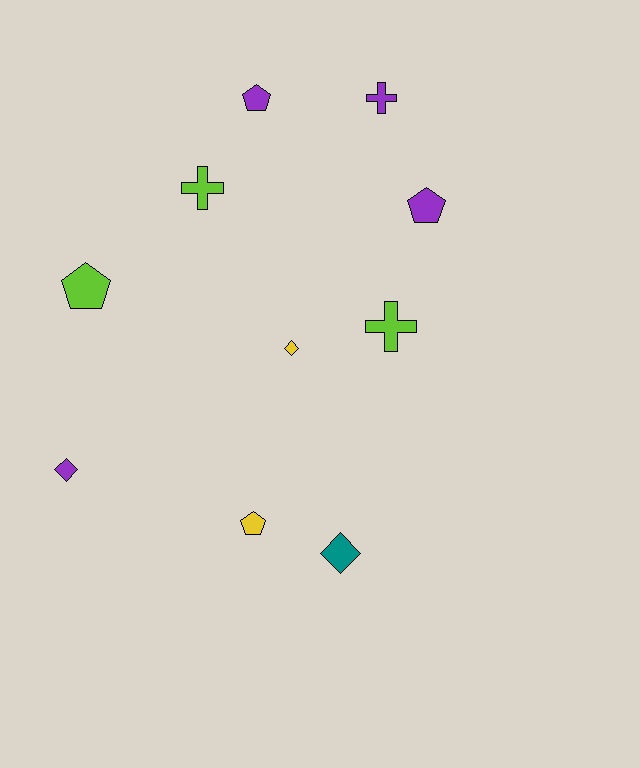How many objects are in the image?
There are 10 objects.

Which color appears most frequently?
Purple, with 4 objects.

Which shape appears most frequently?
Pentagon, with 4 objects.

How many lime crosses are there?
There are 2 lime crosses.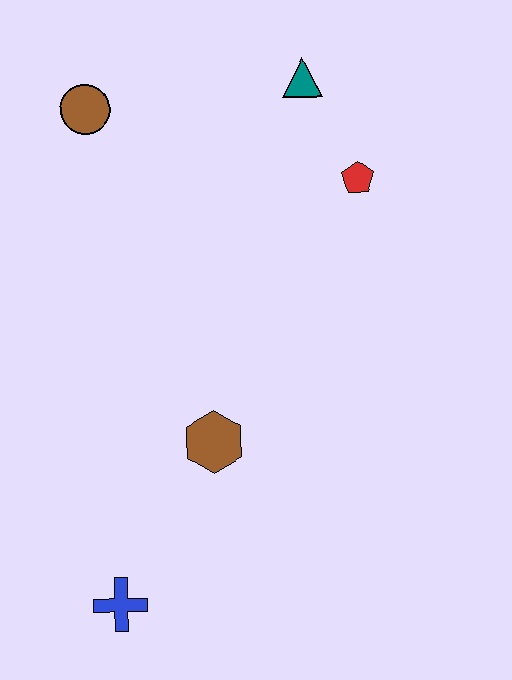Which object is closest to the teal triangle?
The red pentagon is closest to the teal triangle.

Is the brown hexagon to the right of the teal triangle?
No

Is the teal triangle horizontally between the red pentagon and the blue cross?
Yes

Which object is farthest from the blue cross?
The teal triangle is farthest from the blue cross.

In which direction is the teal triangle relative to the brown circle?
The teal triangle is to the right of the brown circle.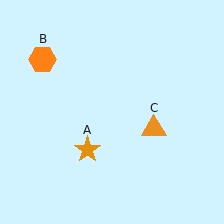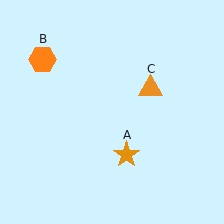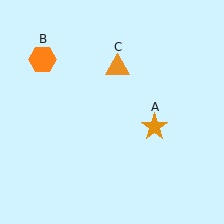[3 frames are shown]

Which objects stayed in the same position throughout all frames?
Orange hexagon (object B) remained stationary.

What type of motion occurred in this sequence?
The orange star (object A), orange triangle (object C) rotated counterclockwise around the center of the scene.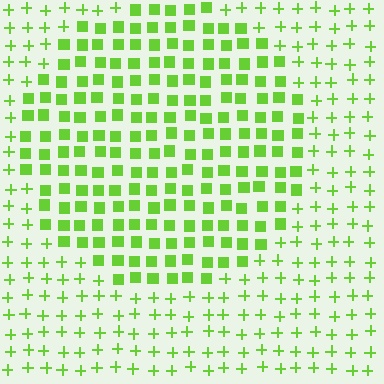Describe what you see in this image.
The image is filled with small lime elements arranged in a uniform grid. A circle-shaped region contains squares, while the surrounding area contains plus signs. The boundary is defined purely by the change in element shape.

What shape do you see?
I see a circle.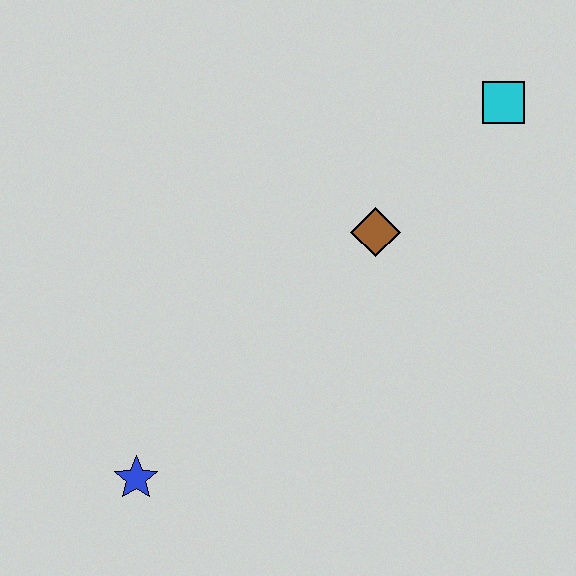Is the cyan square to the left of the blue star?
No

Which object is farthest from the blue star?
The cyan square is farthest from the blue star.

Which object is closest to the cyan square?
The brown diamond is closest to the cyan square.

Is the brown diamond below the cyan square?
Yes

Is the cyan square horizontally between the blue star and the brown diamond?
No